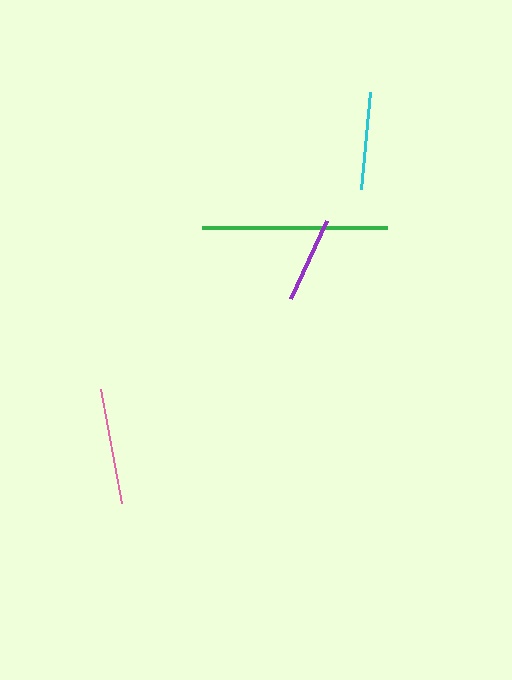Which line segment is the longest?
The green line is the longest at approximately 185 pixels.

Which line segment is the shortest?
The purple line is the shortest at approximately 86 pixels.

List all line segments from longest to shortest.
From longest to shortest: green, pink, cyan, purple.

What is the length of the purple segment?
The purple segment is approximately 86 pixels long.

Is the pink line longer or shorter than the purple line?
The pink line is longer than the purple line.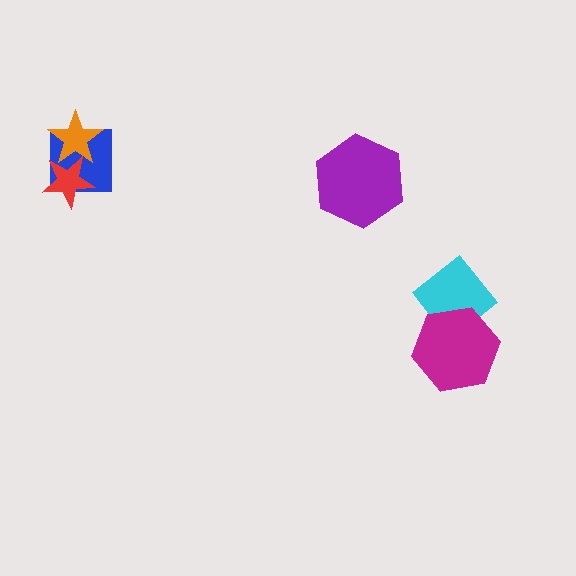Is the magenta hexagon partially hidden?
No, no other shape covers it.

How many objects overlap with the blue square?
2 objects overlap with the blue square.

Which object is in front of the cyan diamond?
The magenta hexagon is in front of the cyan diamond.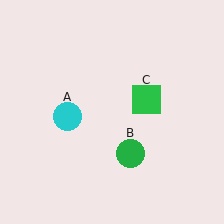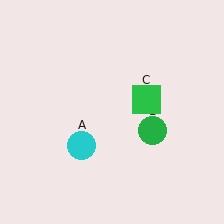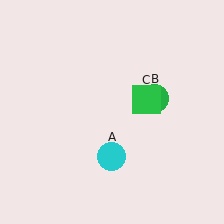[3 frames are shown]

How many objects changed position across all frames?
2 objects changed position: cyan circle (object A), green circle (object B).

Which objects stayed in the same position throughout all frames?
Green square (object C) remained stationary.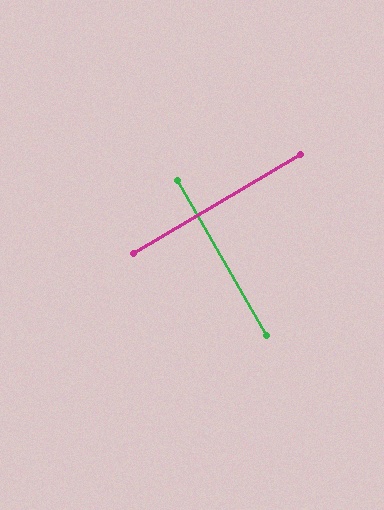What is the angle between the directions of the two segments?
Approximately 89 degrees.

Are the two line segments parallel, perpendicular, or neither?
Perpendicular — they meet at approximately 89°.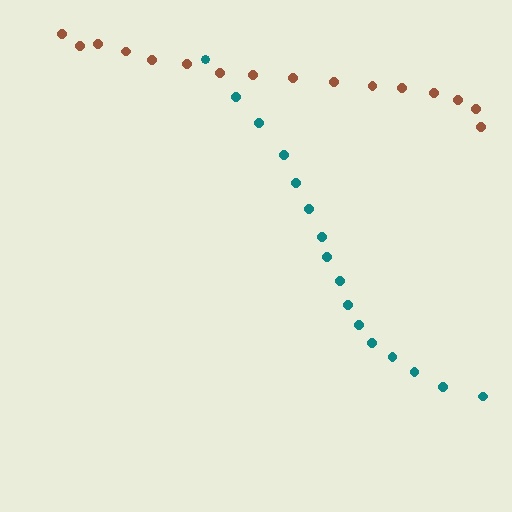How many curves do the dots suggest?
There are 2 distinct paths.